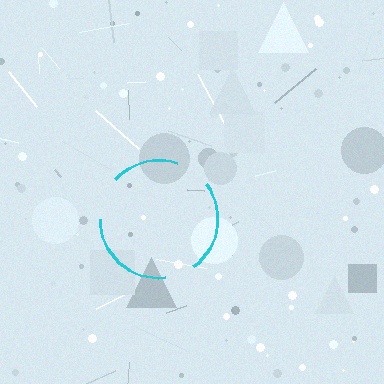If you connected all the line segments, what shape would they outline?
They would outline a circle.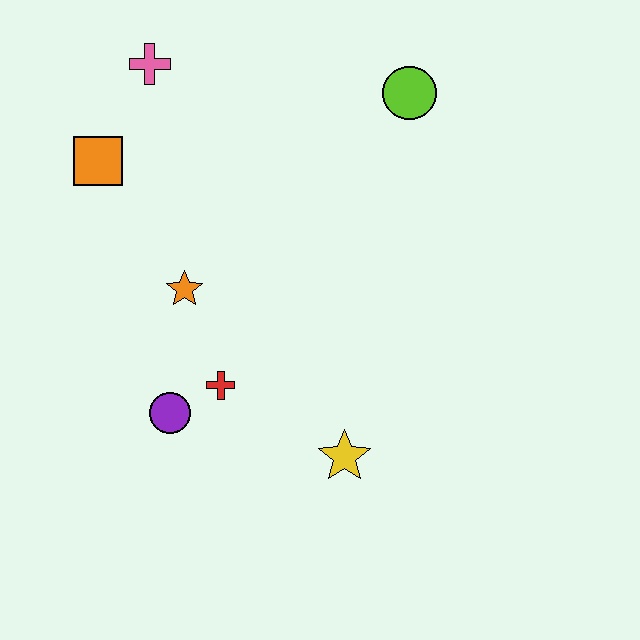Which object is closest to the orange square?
The pink cross is closest to the orange square.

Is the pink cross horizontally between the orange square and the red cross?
Yes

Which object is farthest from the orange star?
The lime circle is farthest from the orange star.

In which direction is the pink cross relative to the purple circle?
The pink cross is above the purple circle.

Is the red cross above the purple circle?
Yes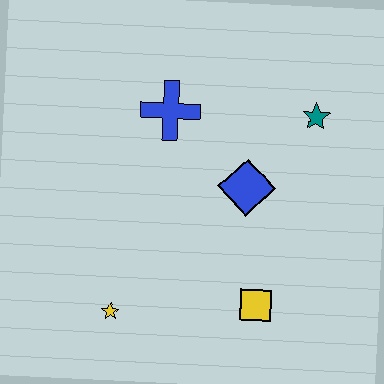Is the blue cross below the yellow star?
No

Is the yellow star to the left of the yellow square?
Yes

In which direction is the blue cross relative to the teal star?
The blue cross is to the left of the teal star.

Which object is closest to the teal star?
The blue diamond is closest to the teal star.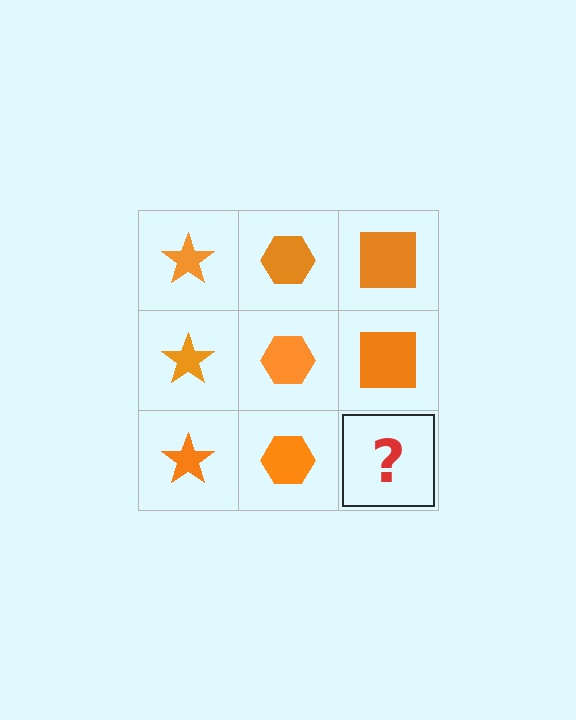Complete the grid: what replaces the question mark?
The question mark should be replaced with an orange square.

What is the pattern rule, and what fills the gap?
The rule is that each column has a consistent shape. The gap should be filled with an orange square.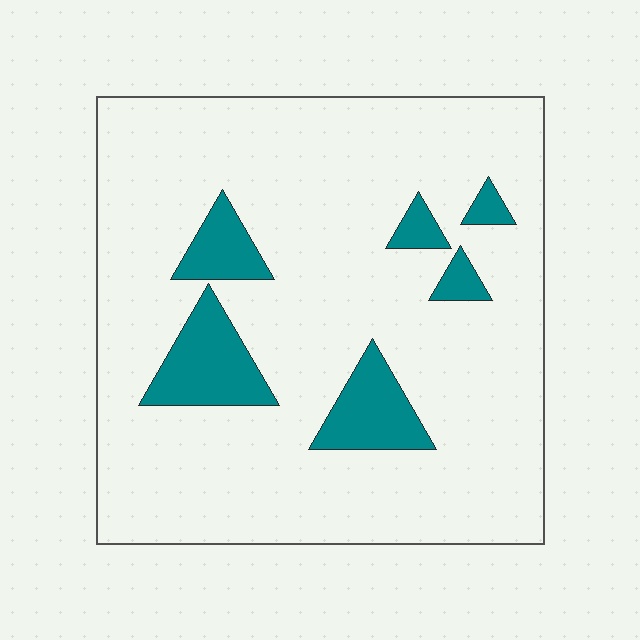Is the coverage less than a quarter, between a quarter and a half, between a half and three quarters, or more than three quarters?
Less than a quarter.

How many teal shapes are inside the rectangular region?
6.